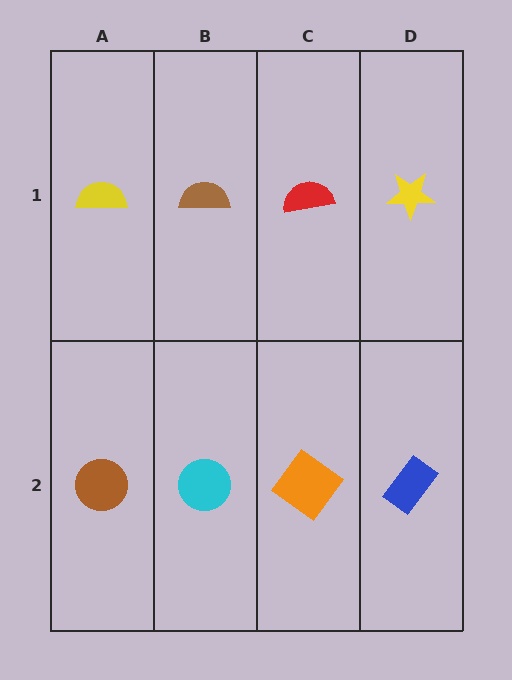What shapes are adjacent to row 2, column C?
A red semicircle (row 1, column C), a cyan circle (row 2, column B), a blue rectangle (row 2, column D).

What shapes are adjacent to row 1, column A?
A brown circle (row 2, column A), a brown semicircle (row 1, column B).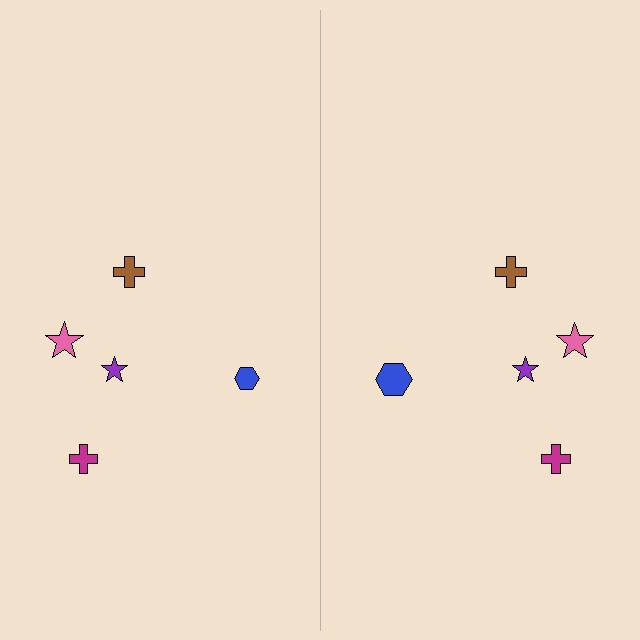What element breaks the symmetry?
The blue hexagon on the right side has a different size than its mirror counterpart.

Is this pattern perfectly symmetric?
No, the pattern is not perfectly symmetric. The blue hexagon on the right side has a different size than its mirror counterpart.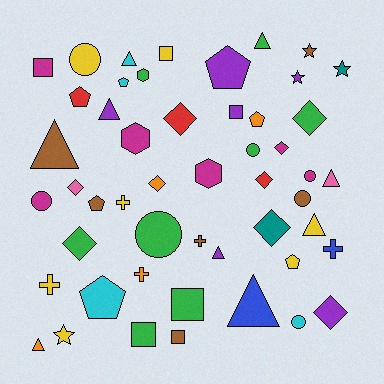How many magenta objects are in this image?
There are 6 magenta objects.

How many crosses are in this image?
There are 5 crosses.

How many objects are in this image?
There are 50 objects.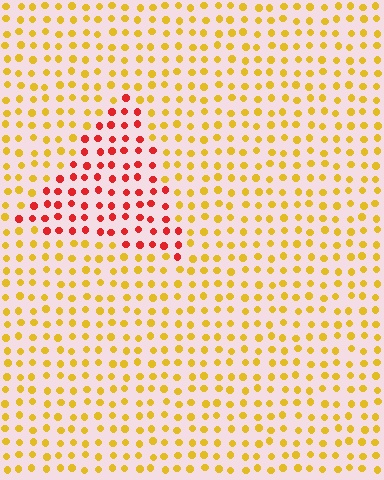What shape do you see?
I see a triangle.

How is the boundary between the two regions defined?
The boundary is defined purely by a slight shift in hue (about 50 degrees). Spacing, size, and orientation are identical on both sides.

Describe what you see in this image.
The image is filled with small yellow elements in a uniform arrangement. A triangle-shaped region is visible where the elements are tinted to a slightly different hue, forming a subtle color boundary.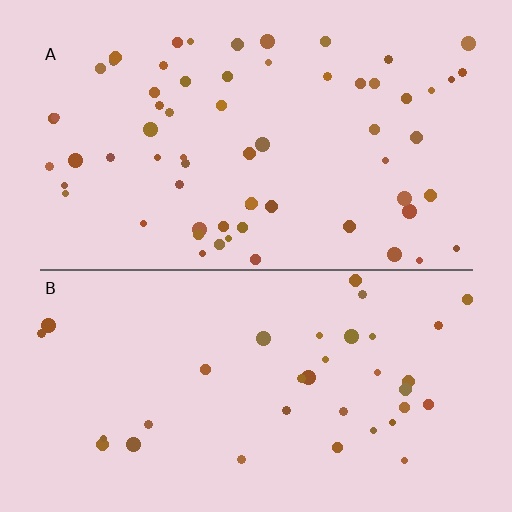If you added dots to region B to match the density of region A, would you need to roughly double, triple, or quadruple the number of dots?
Approximately double.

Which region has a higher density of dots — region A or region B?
A (the top).